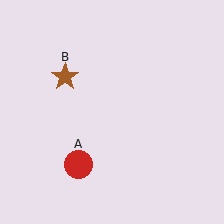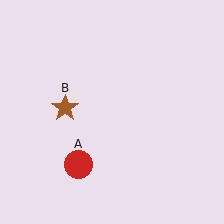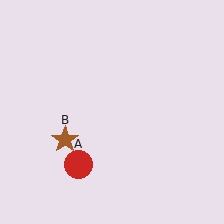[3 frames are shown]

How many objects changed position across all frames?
1 object changed position: brown star (object B).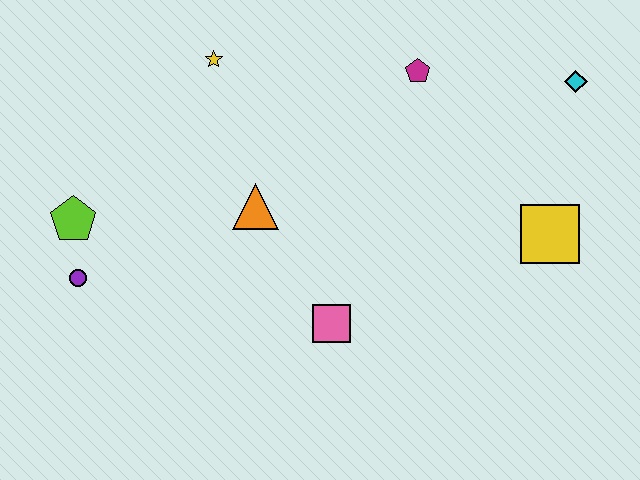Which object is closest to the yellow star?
The orange triangle is closest to the yellow star.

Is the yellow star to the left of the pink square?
Yes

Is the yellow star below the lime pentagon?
No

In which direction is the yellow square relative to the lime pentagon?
The yellow square is to the right of the lime pentagon.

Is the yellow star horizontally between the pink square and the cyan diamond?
No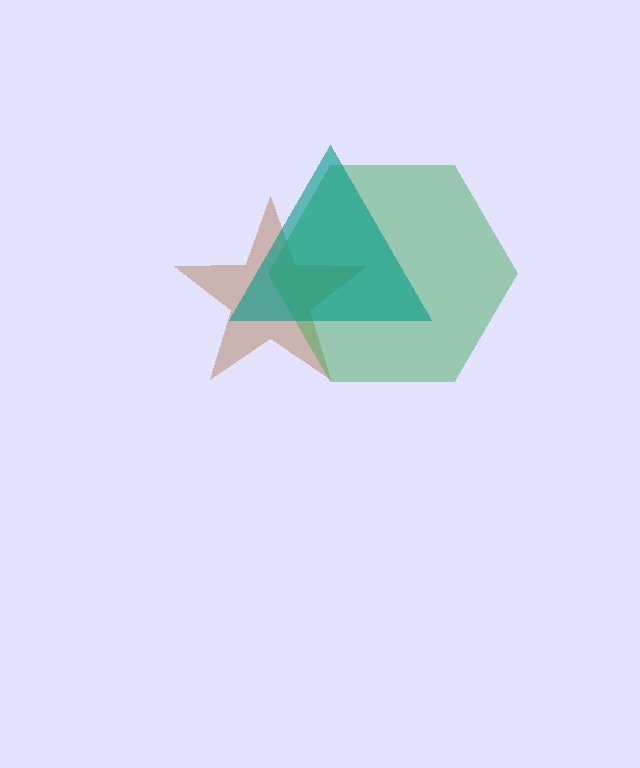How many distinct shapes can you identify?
There are 3 distinct shapes: a brown star, a green hexagon, a teal triangle.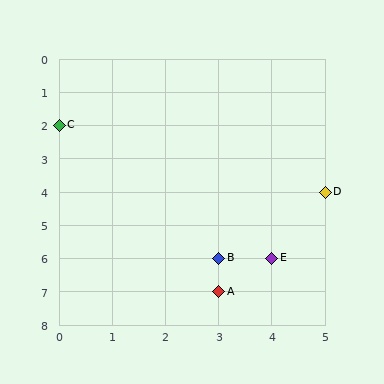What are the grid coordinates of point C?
Point C is at grid coordinates (0, 2).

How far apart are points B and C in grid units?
Points B and C are 3 columns and 4 rows apart (about 5.0 grid units diagonally).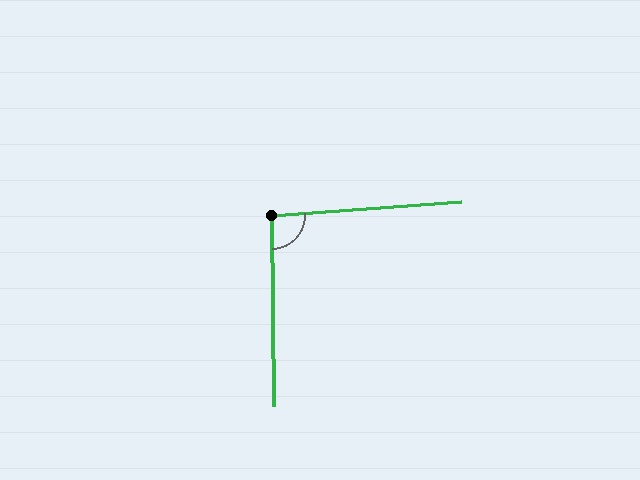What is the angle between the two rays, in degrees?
Approximately 93 degrees.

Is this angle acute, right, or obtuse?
It is approximately a right angle.